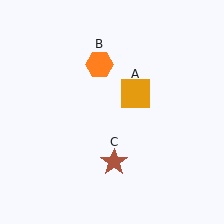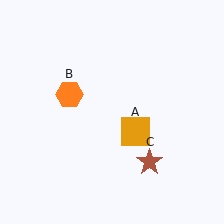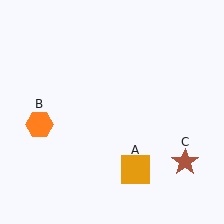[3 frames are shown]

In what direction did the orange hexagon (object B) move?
The orange hexagon (object B) moved down and to the left.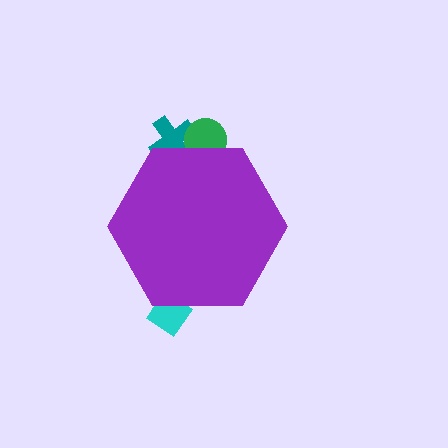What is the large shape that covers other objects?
A purple hexagon.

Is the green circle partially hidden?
Yes, the green circle is partially hidden behind the purple hexagon.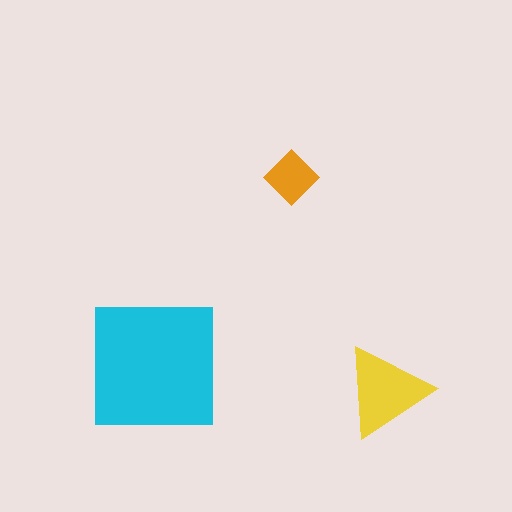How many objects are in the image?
There are 3 objects in the image.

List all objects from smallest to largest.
The orange diamond, the yellow triangle, the cyan square.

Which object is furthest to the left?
The cyan square is leftmost.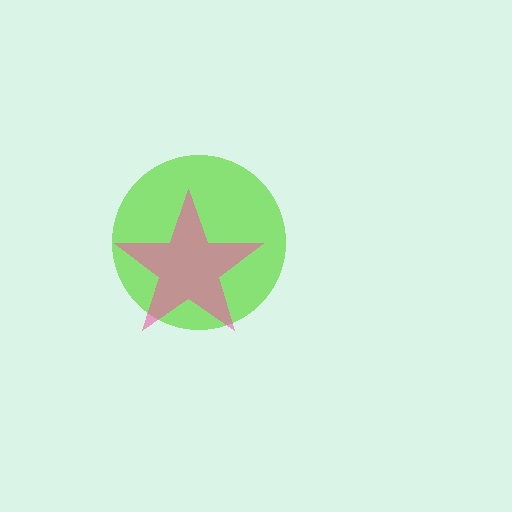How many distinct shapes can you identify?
There are 2 distinct shapes: a lime circle, a pink star.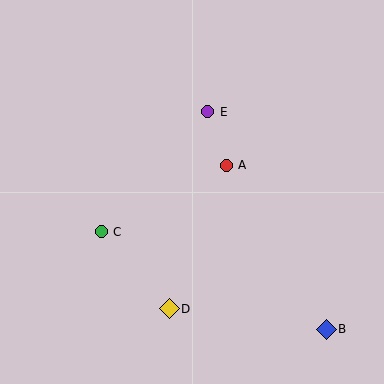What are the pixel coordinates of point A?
Point A is at (226, 165).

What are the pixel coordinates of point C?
Point C is at (101, 232).